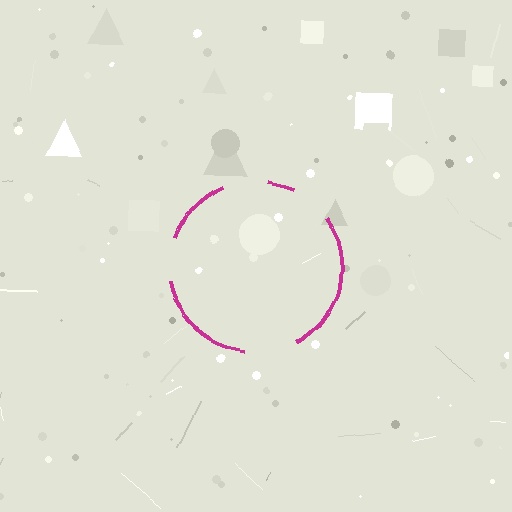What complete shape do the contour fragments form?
The contour fragments form a circle.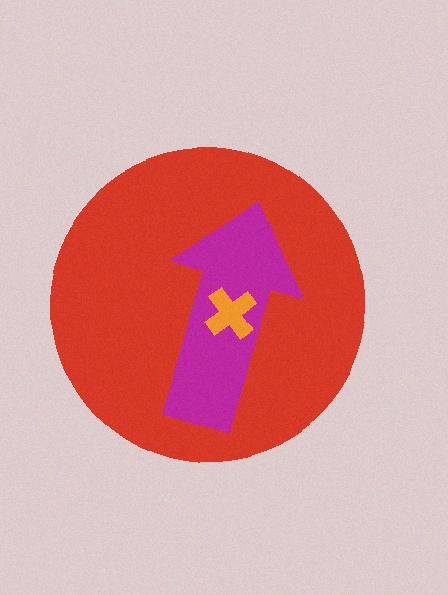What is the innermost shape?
The orange cross.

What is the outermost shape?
The red circle.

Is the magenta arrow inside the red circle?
Yes.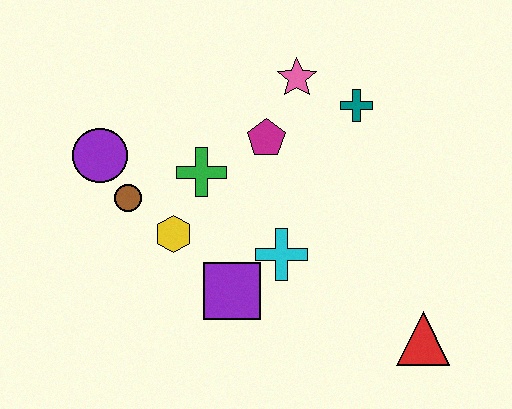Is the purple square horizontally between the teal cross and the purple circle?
Yes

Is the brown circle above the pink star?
No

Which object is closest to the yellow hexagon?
The brown circle is closest to the yellow hexagon.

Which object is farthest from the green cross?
The red triangle is farthest from the green cross.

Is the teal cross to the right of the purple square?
Yes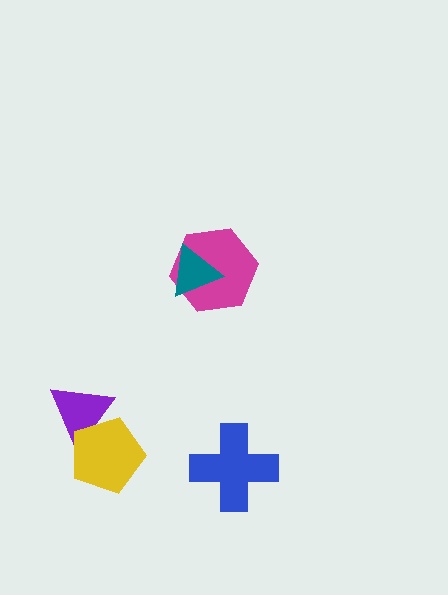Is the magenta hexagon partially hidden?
Yes, it is partially covered by another shape.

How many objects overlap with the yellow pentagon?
1 object overlaps with the yellow pentagon.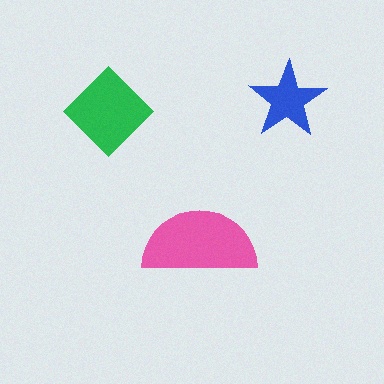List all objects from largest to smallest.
The pink semicircle, the green diamond, the blue star.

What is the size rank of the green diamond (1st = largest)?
2nd.